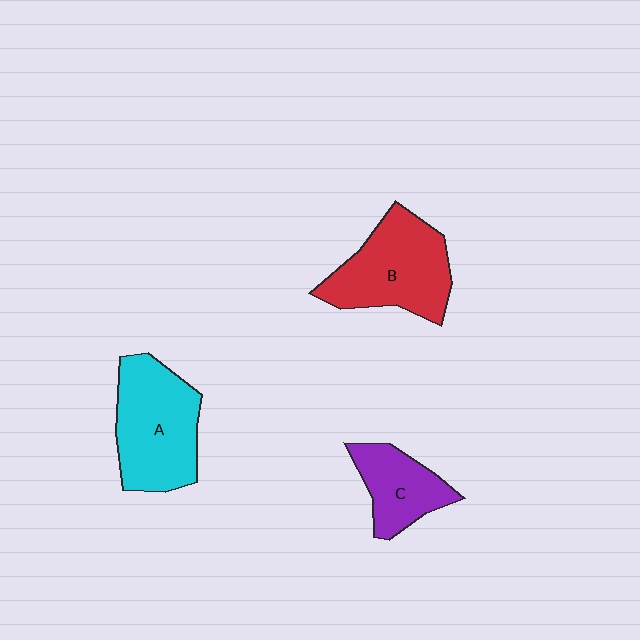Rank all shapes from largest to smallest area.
From largest to smallest: A (cyan), B (red), C (purple).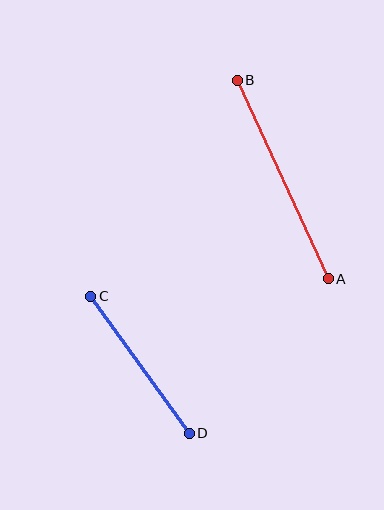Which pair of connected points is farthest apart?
Points A and B are farthest apart.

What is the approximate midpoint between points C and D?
The midpoint is at approximately (140, 365) pixels.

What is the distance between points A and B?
The distance is approximately 218 pixels.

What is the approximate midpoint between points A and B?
The midpoint is at approximately (283, 180) pixels.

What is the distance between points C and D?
The distance is approximately 169 pixels.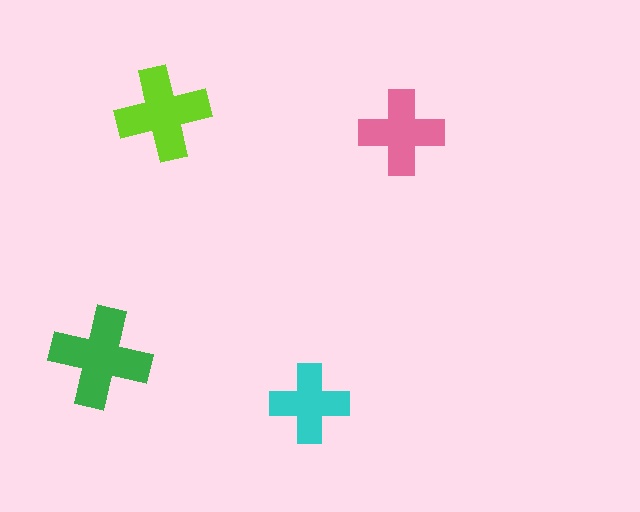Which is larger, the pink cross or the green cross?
The green one.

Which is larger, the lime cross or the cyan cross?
The lime one.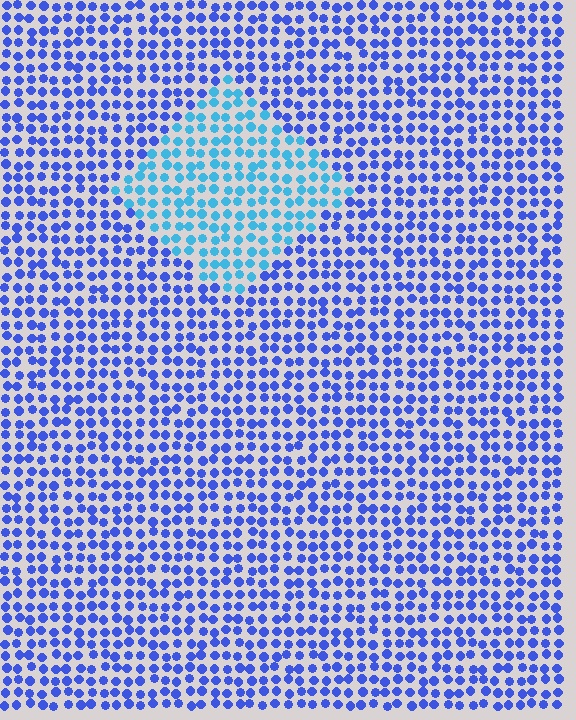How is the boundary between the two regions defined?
The boundary is defined purely by a slight shift in hue (about 37 degrees). Spacing, size, and orientation are identical on both sides.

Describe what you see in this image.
The image is filled with small blue elements in a uniform arrangement. A diamond-shaped region is visible where the elements are tinted to a slightly different hue, forming a subtle color boundary.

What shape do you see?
I see a diamond.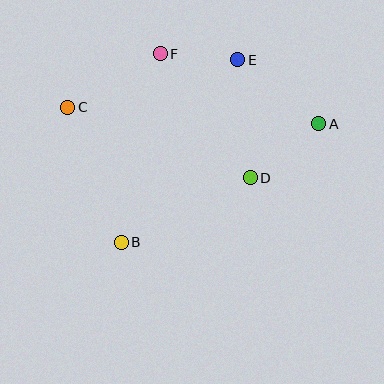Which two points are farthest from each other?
Points A and C are farthest from each other.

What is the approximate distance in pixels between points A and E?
The distance between A and E is approximately 103 pixels.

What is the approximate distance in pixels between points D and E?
The distance between D and E is approximately 119 pixels.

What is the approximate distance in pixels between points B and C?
The distance between B and C is approximately 145 pixels.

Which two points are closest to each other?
Points E and F are closest to each other.